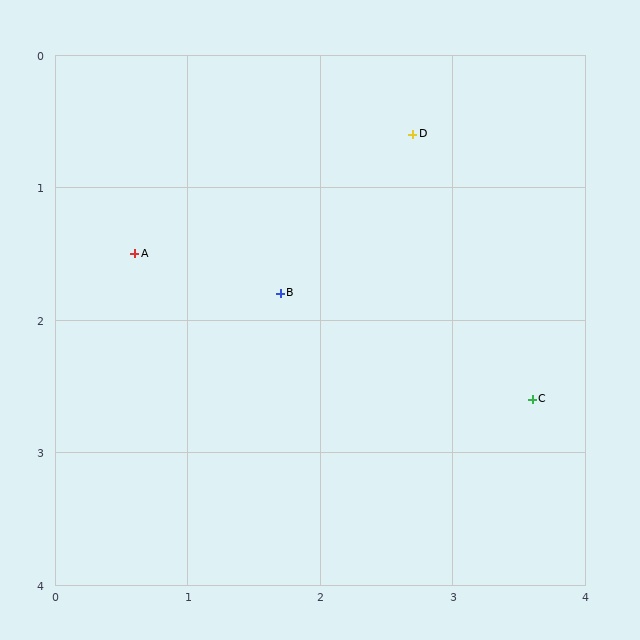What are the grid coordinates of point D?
Point D is at approximately (2.7, 0.6).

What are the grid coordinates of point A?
Point A is at approximately (0.6, 1.5).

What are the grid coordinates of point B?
Point B is at approximately (1.7, 1.8).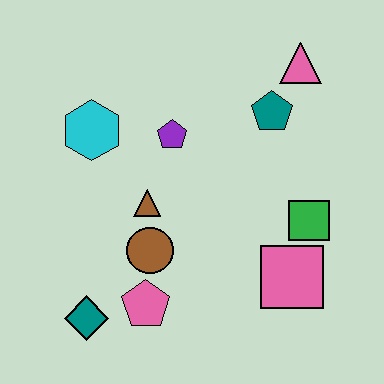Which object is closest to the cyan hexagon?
The purple pentagon is closest to the cyan hexagon.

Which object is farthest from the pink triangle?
The teal diamond is farthest from the pink triangle.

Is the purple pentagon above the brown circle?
Yes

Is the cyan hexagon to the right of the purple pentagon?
No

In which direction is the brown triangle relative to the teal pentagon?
The brown triangle is to the left of the teal pentagon.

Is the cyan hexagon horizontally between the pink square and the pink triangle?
No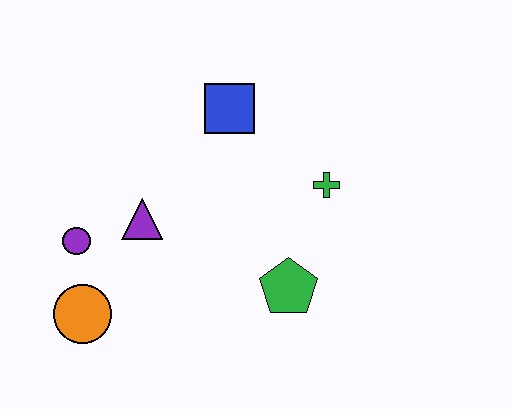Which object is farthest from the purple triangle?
The green cross is farthest from the purple triangle.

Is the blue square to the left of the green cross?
Yes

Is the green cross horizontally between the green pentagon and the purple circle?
No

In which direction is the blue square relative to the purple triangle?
The blue square is above the purple triangle.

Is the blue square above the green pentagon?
Yes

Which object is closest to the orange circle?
The purple circle is closest to the orange circle.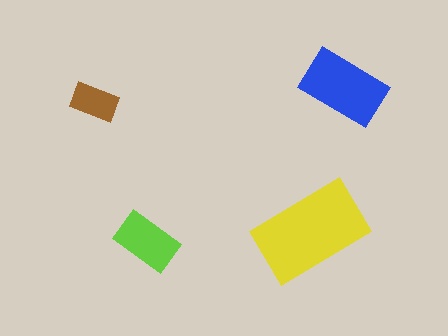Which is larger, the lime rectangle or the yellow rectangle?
The yellow one.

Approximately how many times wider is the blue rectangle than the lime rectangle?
About 1.5 times wider.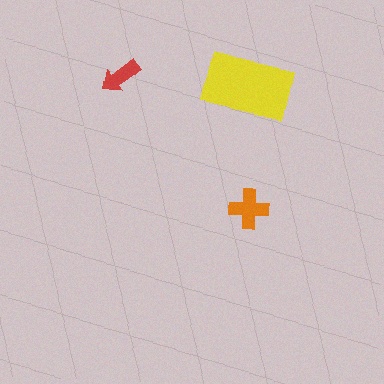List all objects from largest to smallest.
The yellow rectangle, the orange cross, the red arrow.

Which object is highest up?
The red arrow is topmost.